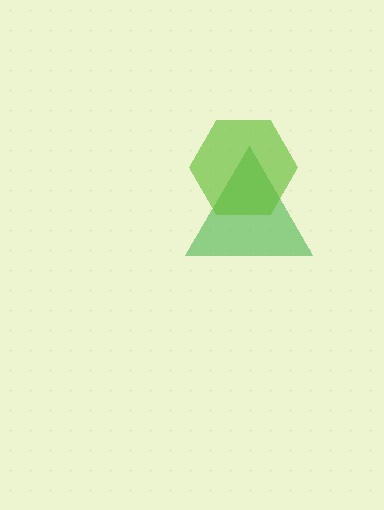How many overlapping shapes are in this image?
There are 2 overlapping shapes in the image.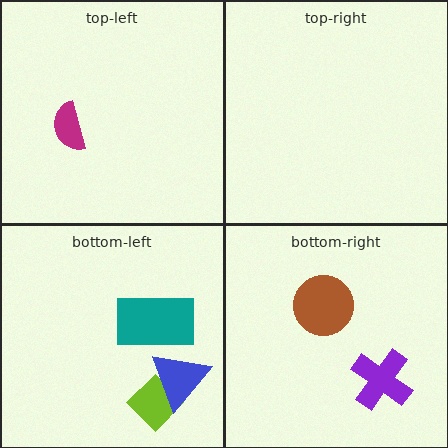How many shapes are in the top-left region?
1.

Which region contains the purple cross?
The bottom-right region.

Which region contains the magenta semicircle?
The top-left region.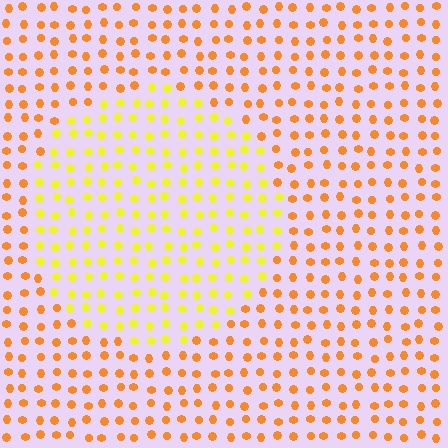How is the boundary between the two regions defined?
The boundary is defined purely by a slight shift in hue (about 34 degrees). Spacing, size, and orientation are identical on both sides.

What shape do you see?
I see a circle.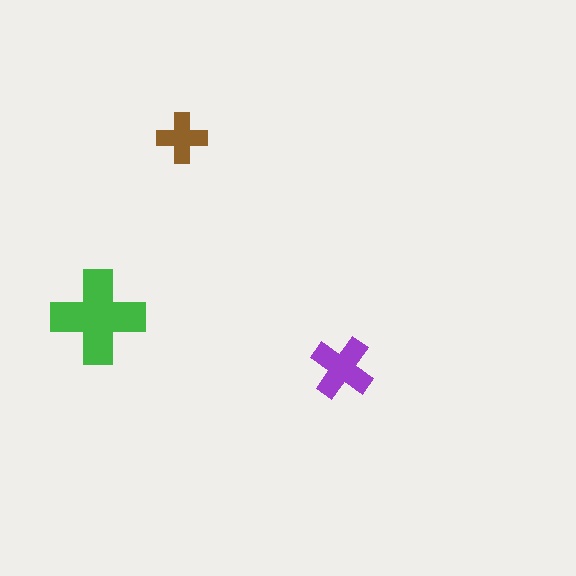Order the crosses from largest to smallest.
the green one, the purple one, the brown one.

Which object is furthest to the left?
The green cross is leftmost.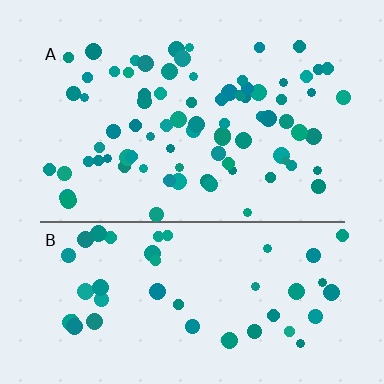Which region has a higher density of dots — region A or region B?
A (the top).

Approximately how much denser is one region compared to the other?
Approximately 1.6× — region A over region B.